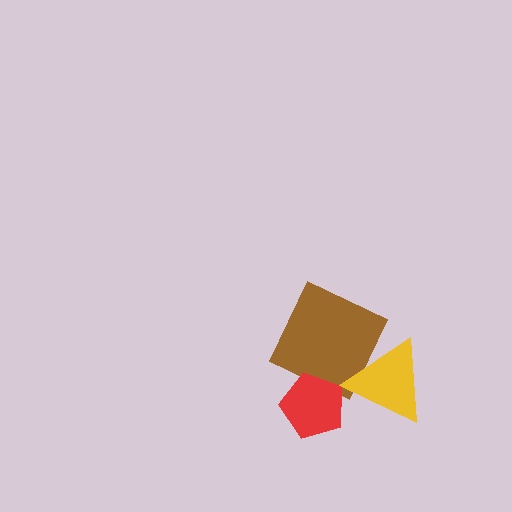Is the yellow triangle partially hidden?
No, no other shape covers it.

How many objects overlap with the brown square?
2 objects overlap with the brown square.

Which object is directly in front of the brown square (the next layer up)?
The red pentagon is directly in front of the brown square.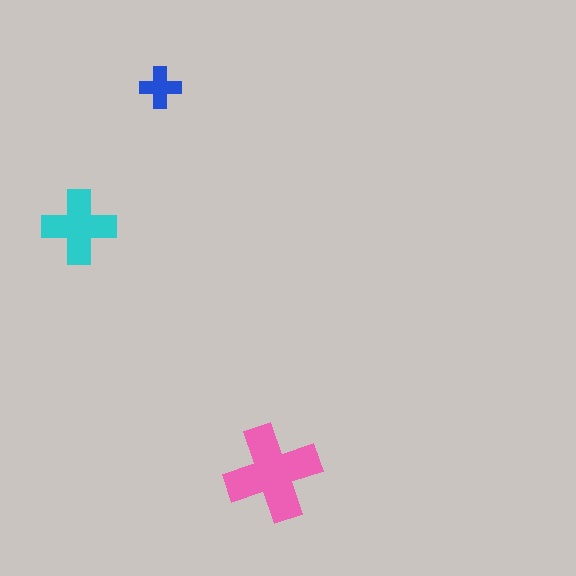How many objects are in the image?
There are 3 objects in the image.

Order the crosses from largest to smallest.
the pink one, the cyan one, the blue one.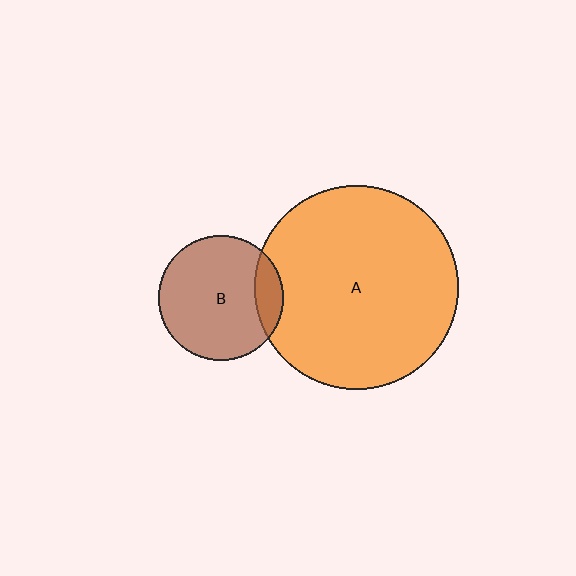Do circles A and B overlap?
Yes.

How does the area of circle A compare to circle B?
Approximately 2.7 times.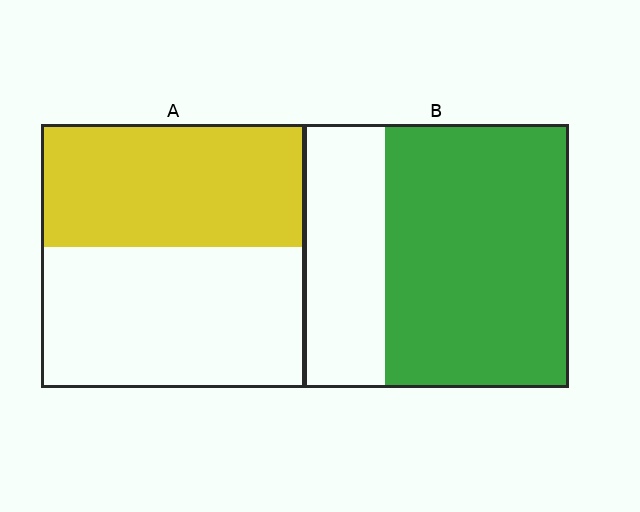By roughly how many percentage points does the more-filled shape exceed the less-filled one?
By roughly 25 percentage points (B over A).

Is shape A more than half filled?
Roughly half.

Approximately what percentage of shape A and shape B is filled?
A is approximately 45% and B is approximately 70%.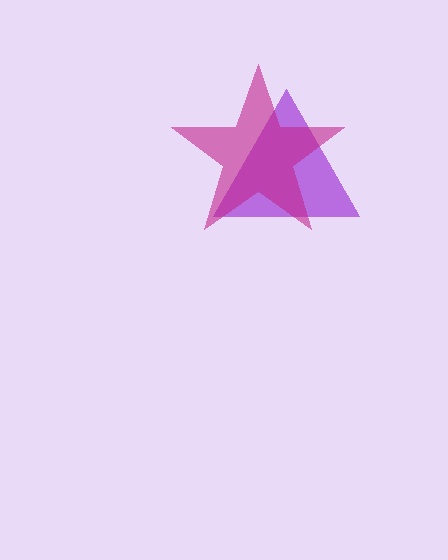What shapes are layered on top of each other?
The layered shapes are: a purple triangle, a magenta star.